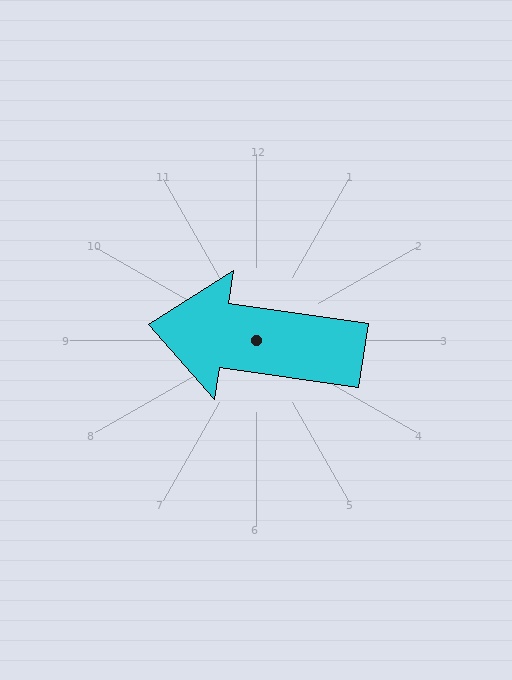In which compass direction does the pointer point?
West.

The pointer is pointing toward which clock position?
Roughly 9 o'clock.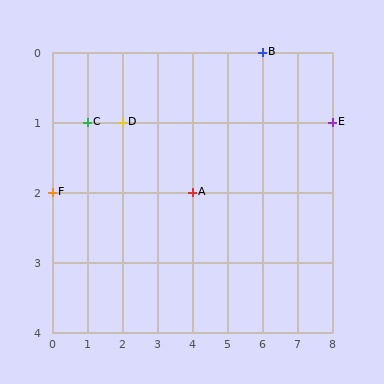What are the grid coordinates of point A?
Point A is at grid coordinates (4, 2).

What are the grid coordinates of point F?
Point F is at grid coordinates (0, 2).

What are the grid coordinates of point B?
Point B is at grid coordinates (6, 0).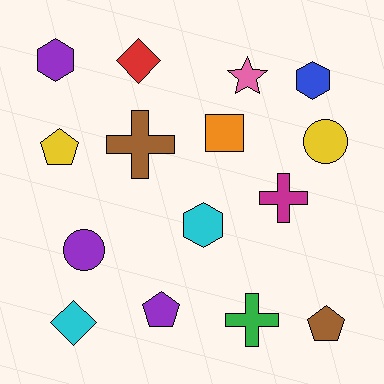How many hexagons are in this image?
There are 3 hexagons.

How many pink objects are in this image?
There is 1 pink object.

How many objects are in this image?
There are 15 objects.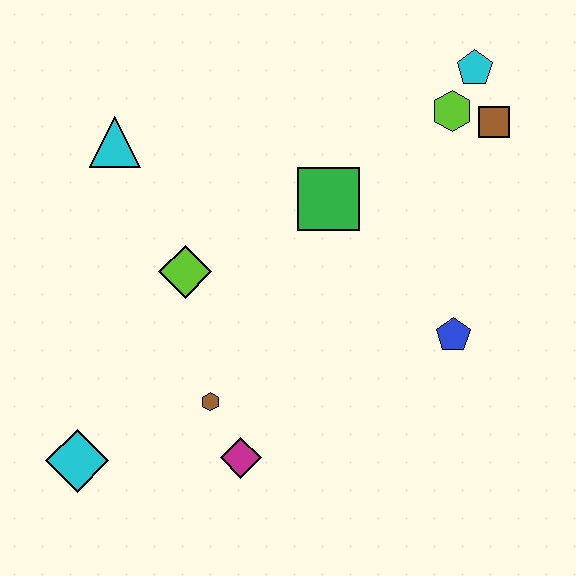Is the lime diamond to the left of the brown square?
Yes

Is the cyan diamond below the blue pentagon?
Yes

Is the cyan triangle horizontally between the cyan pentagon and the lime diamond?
No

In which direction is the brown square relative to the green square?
The brown square is to the right of the green square.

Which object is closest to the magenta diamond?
The brown hexagon is closest to the magenta diamond.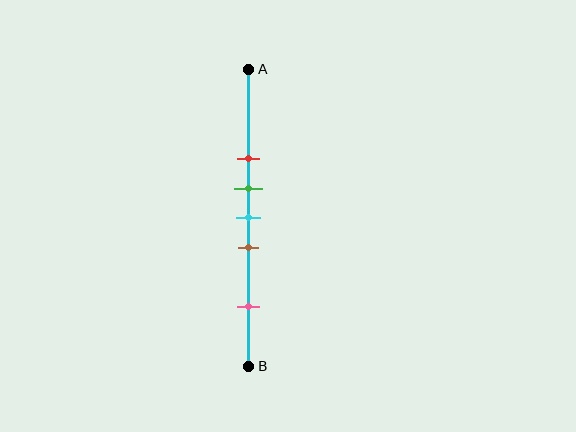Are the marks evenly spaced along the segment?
No, the marks are not evenly spaced.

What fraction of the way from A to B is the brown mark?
The brown mark is approximately 60% (0.6) of the way from A to B.